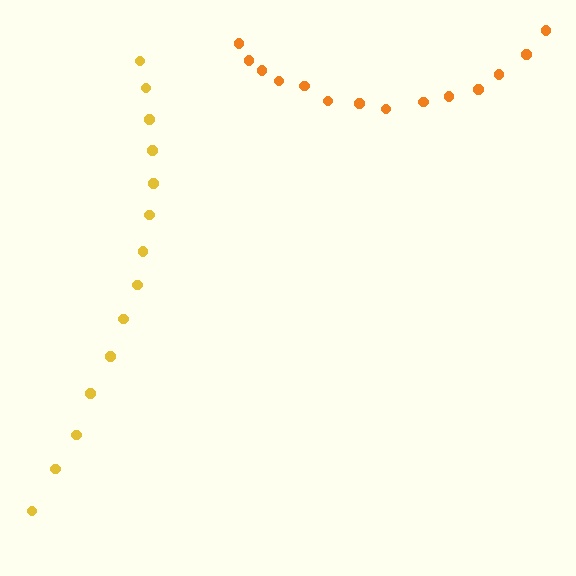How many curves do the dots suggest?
There are 2 distinct paths.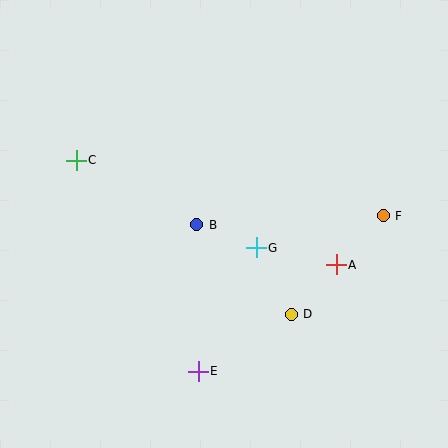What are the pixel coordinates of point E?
Point E is at (198, 371).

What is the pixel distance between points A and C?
The distance between A and C is 280 pixels.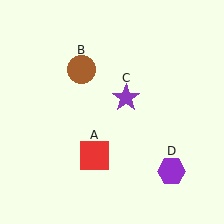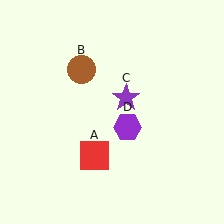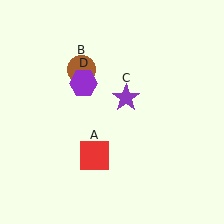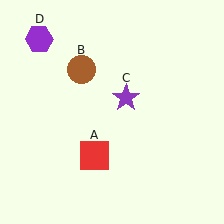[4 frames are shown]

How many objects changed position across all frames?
1 object changed position: purple hexagon (object D).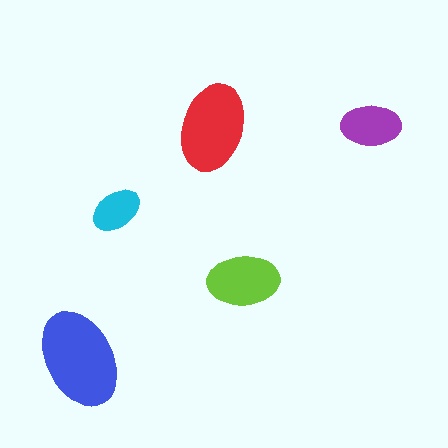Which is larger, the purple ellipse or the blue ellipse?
The blue one.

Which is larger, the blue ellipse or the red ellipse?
The blue one.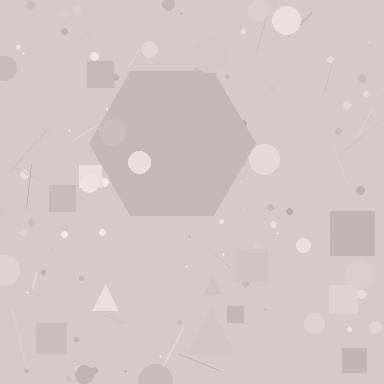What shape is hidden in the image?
A hexagon is hidden in the image.